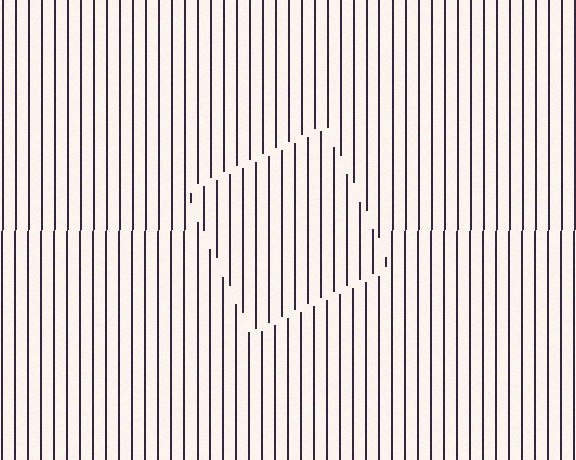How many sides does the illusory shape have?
4 sides — the line-ends trace a square.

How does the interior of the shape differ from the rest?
The interior of the shape contains the same grating, shifted by half a period — the contour is defined by the phase discontinuity where line-ends from the inner and outer gratings abut.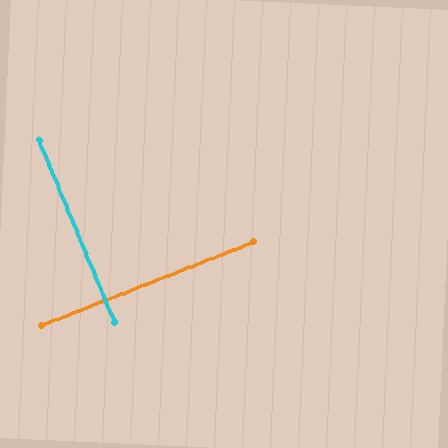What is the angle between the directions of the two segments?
Approximately 89 degrees.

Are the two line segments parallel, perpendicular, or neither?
Perpendicular — they meet at approximately 89°.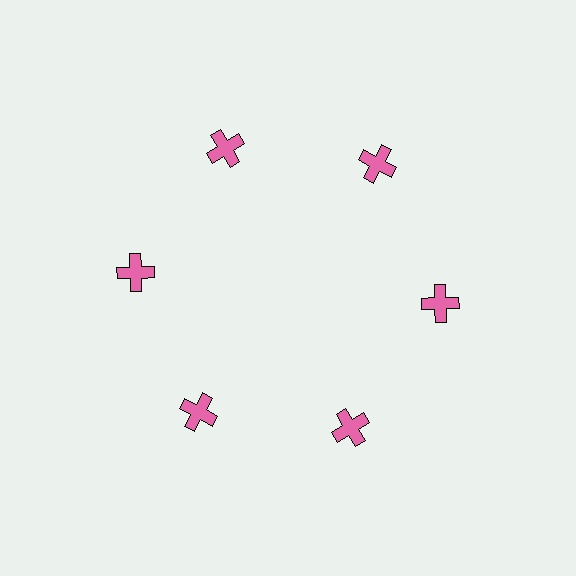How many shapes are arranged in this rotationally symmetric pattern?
There are 6 shapes, arranged in 6 groups of 1.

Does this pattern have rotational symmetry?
Yes, this pattern has 6-fold rotational symmetry. It looks the same after rotating 60 degrees around the center.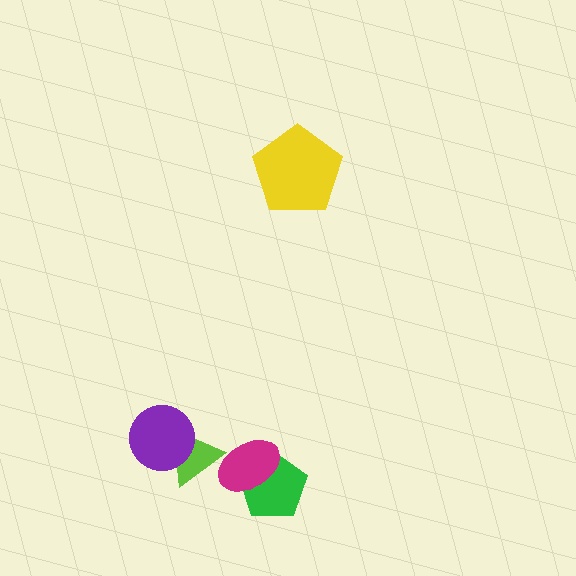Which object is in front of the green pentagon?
The magenta ellipse is in front of the green pentagon.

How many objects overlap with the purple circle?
1 object overlaps with the purple circle.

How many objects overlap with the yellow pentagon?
0 objects overlap with the yellow pentagon.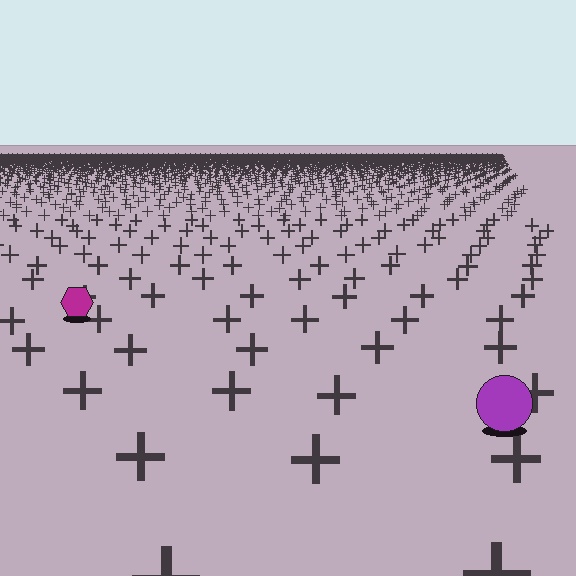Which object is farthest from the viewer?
The magenta hexagon is farthest from the viewer. It appears smaller and the ground texture around it is denser.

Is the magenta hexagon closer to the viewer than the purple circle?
No. The purple circle is closer — you can tell from the texture gradient: the ground texture is coarser near it.